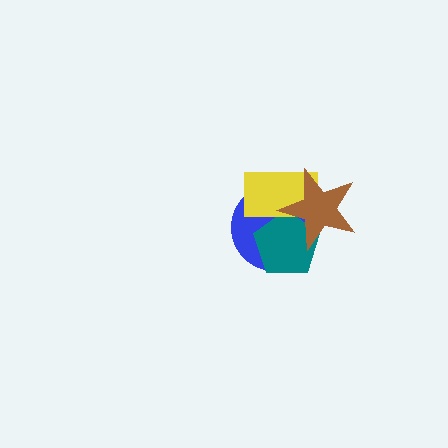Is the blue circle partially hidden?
Yes, it is partially covered by another shape.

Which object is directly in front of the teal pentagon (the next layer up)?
The yellow rectangle is directly in front of the teal pentagon.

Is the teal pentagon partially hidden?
Yes, it is partially covered by another shape.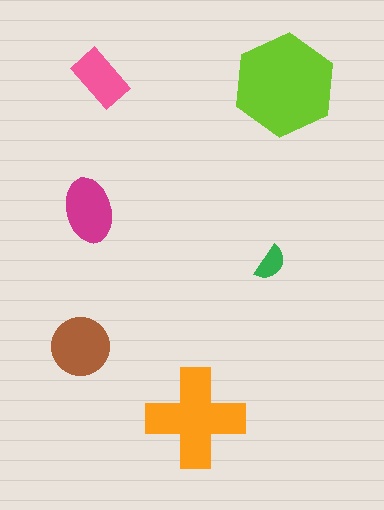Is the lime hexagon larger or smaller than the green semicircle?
Larger.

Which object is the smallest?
The green semicircle.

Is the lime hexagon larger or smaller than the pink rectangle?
Larger.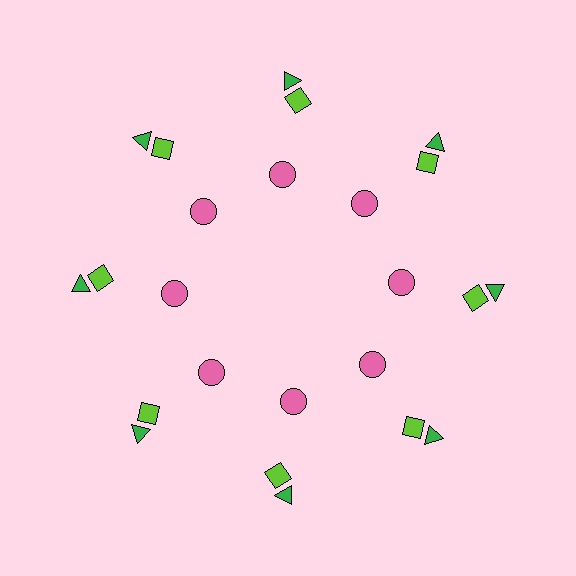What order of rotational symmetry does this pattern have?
This pattern has 8-fold rotational symmetry.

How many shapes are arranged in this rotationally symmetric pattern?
There are 24 shapes, arranged in 8 groups of 3.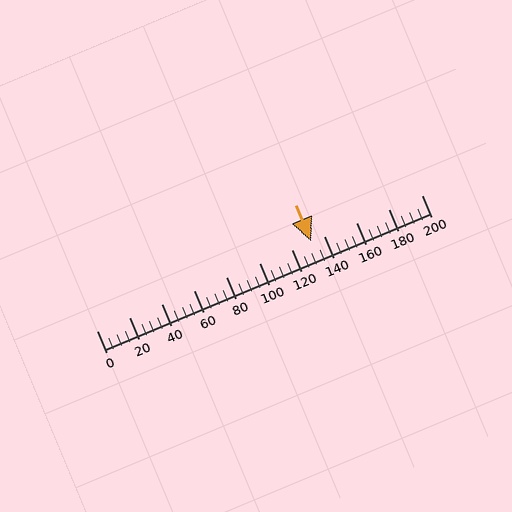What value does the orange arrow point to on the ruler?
The orange arrow points to approximately 132.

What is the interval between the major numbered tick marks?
The major tick marks are spaced 20 units apart.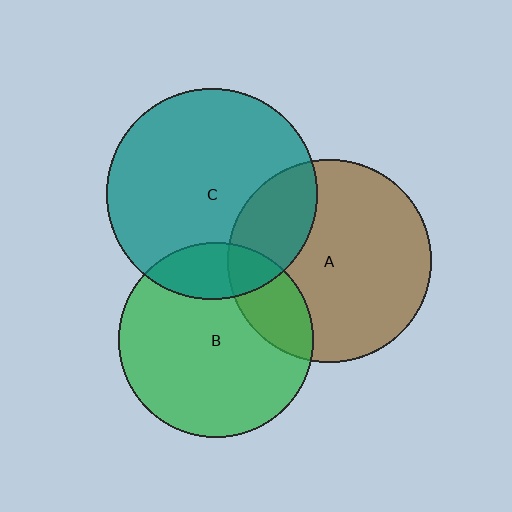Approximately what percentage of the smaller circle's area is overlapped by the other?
Approximately 25%.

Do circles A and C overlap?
Yes.